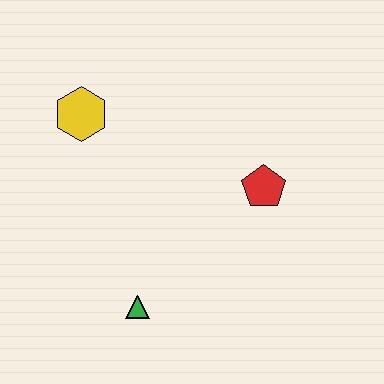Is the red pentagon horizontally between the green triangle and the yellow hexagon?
No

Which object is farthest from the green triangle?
The yellow hexagon is farthest from the green triangle.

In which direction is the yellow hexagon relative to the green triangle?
The yellow hexagon is above the green triangle.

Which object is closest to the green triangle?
The red pentagon is closest to the green triangle.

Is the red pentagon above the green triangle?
Yes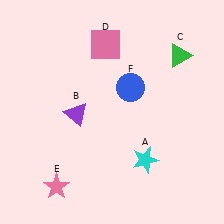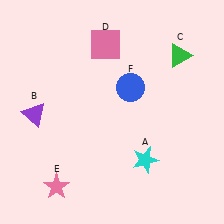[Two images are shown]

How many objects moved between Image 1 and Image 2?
1 object moved between the two images.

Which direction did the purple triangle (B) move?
The purple triangle (B) moved left.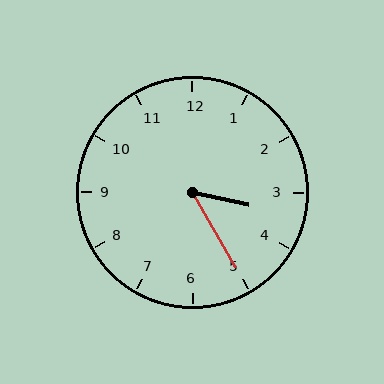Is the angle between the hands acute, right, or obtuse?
It is acute.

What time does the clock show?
3:25.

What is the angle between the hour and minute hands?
Approximately 48 degrees.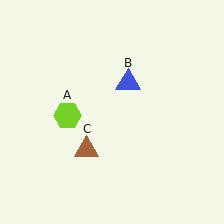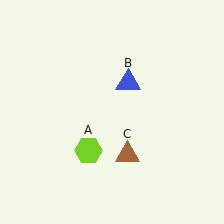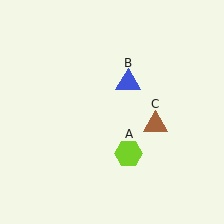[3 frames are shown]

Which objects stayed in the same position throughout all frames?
Blue triangle (object B) remained stationary.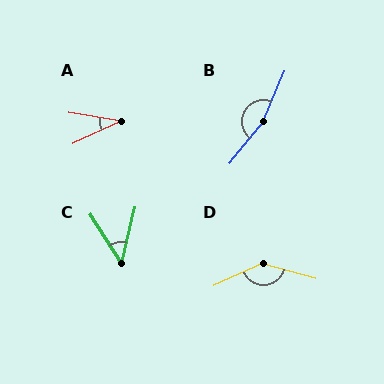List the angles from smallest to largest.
A (33°), C (45°), D (141°), B (164°).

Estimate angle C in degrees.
Approximately 45 degrees.